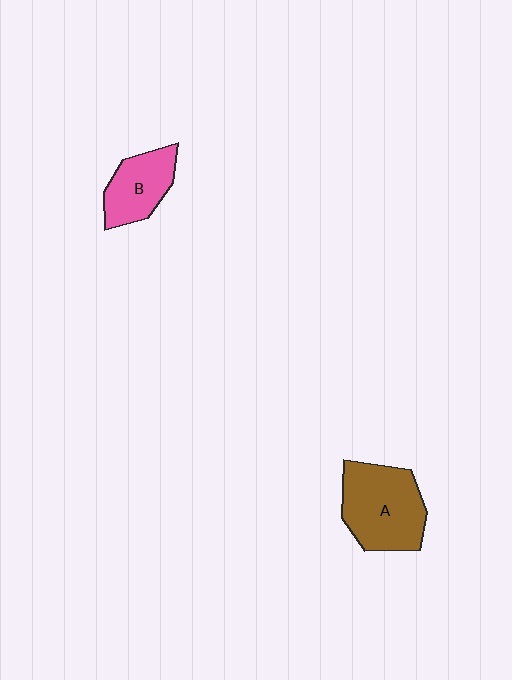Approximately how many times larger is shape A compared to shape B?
Approximately 1.6 times.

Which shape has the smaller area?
Shape B (pink).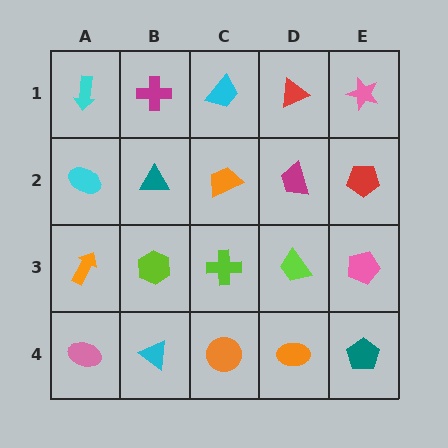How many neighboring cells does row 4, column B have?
3.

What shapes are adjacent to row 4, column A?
An orange arrow (row 3, column A), a cyan triangle (row 4, column B).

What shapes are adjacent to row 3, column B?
A teal triangle (row 2, column B), a cyan triangle (row 4, column B), an orange arrow (row 3, column A), a lime cross (row 3, column C).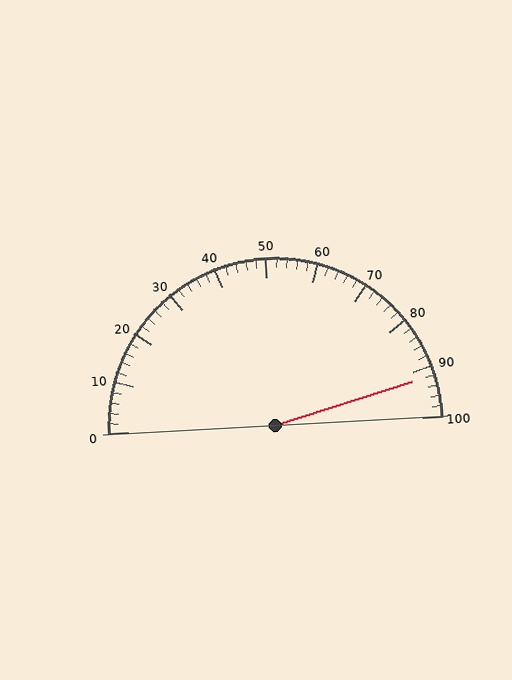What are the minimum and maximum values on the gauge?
The gauge ranges from 0 to 100.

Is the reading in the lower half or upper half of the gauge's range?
The reading is in the upper half of the range (0 to 100).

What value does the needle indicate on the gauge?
The needle indicates approximately 92.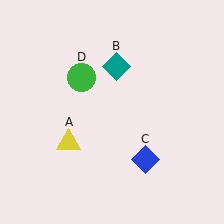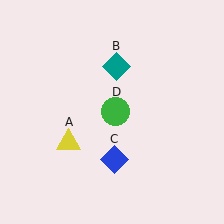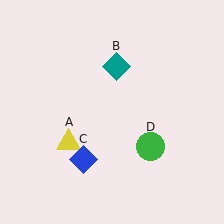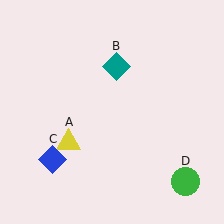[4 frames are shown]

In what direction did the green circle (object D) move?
The green circle (object D) moved down and to the right.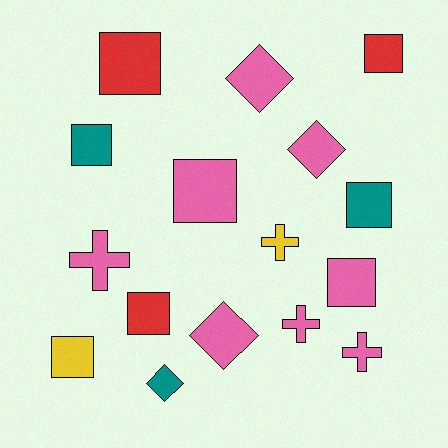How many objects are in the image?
There are 16 objects.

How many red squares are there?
There are 3 red squares.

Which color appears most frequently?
Pink, with 8 objects.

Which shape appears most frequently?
Square, with 8 objects.